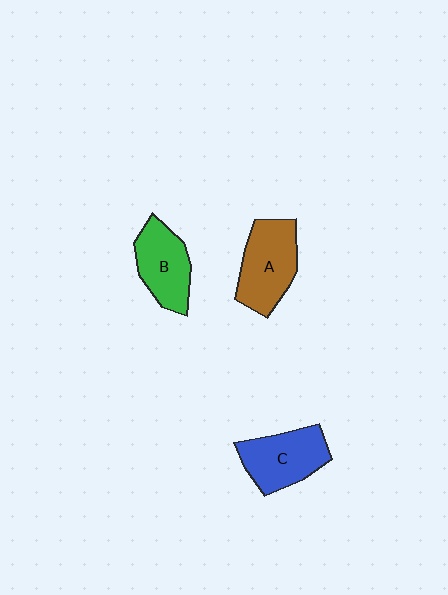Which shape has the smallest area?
Shape B (green).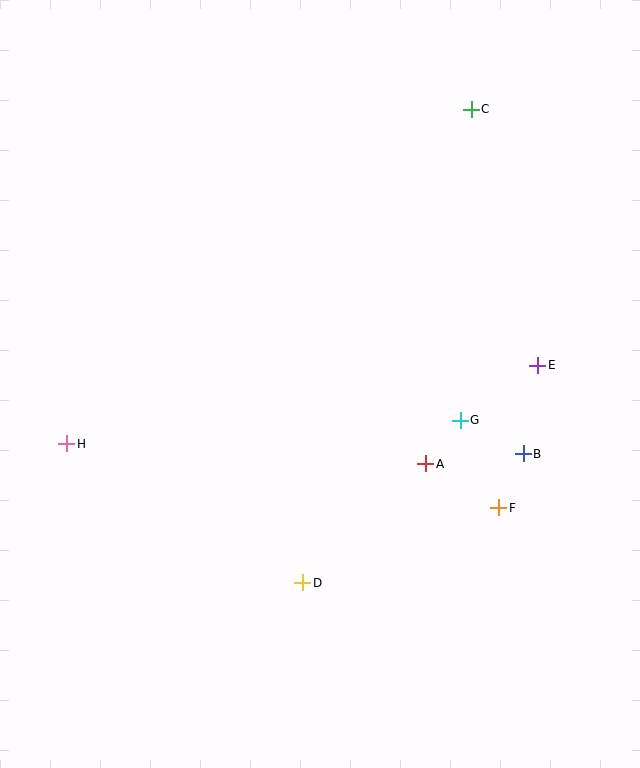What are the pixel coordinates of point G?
Point G is at (460, 420).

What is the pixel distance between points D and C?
The distance between D and C is 503 pixels.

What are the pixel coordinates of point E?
Point E is at (538, 365).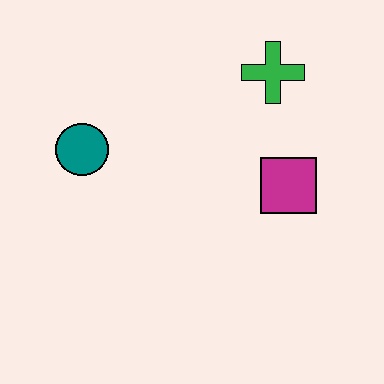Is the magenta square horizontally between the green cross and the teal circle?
No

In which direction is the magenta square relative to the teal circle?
The magenta square is to the right of the teal circle.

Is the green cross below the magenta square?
No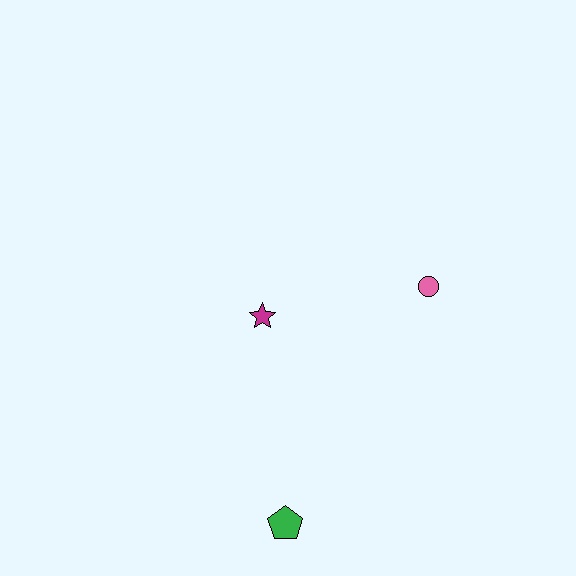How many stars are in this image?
There is 1 star.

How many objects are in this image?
There are 3 objects.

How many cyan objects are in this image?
There are no cyan objects.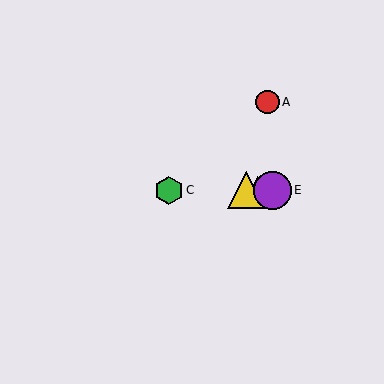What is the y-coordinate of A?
Object A is at y≈102.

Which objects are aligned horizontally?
Objects B, C, D, E are aligned horizontally.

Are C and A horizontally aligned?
No, C is at y≈190 and A is at y≈102.